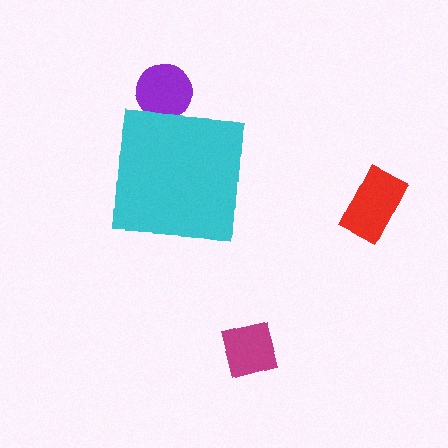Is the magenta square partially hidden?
No, the magenta square is fully visible.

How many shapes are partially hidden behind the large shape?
1 shape is partially hidden.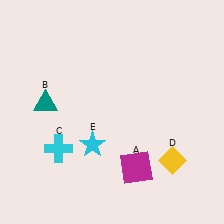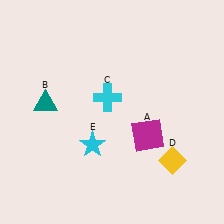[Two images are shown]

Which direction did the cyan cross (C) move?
The cyan cross (C) moved up.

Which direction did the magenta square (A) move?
The magenta square (A) moved up.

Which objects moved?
The objects that moved are: the magenta square (A), the cyan cross (C).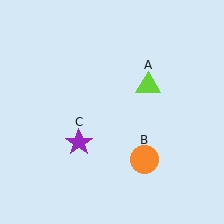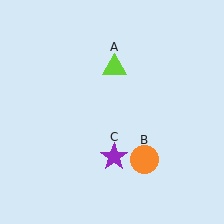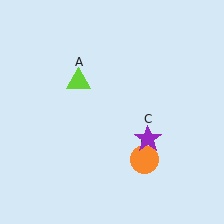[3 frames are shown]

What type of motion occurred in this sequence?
The lime triangle (object A), purple star (object C) rotated counterclockwise around the center of the scene.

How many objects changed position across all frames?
2 objects changed position: lime triangle (object A), purple star (object C).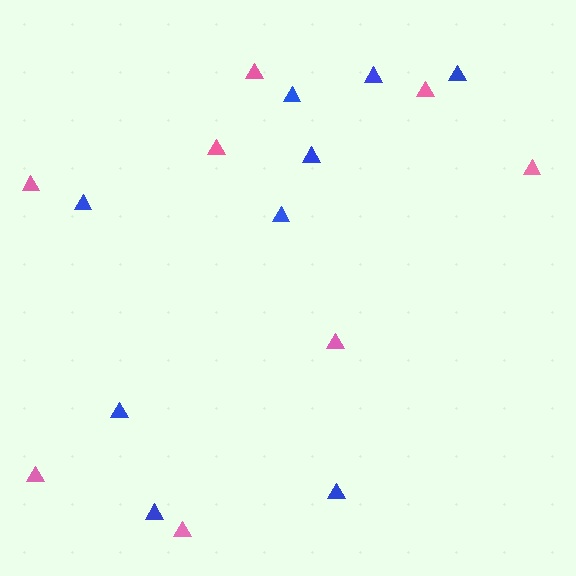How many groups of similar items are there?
There are 2 groups: one group of blue triangles (9) and one group of pink triangles (8).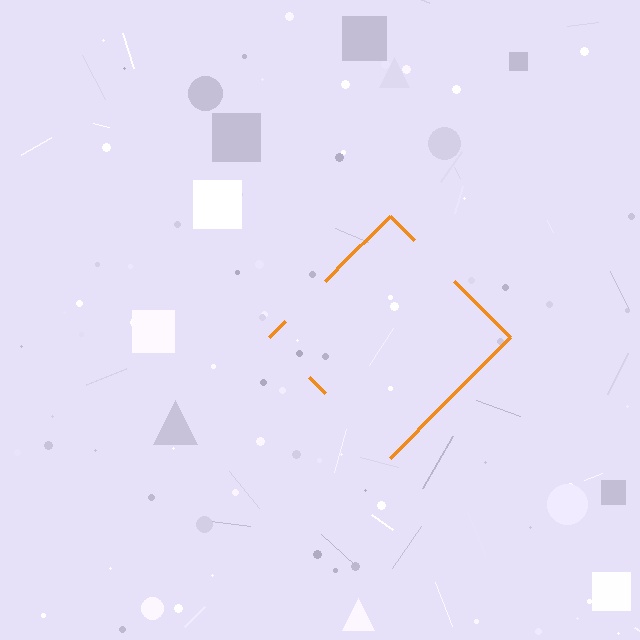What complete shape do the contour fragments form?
The contour fragments form a diamond.